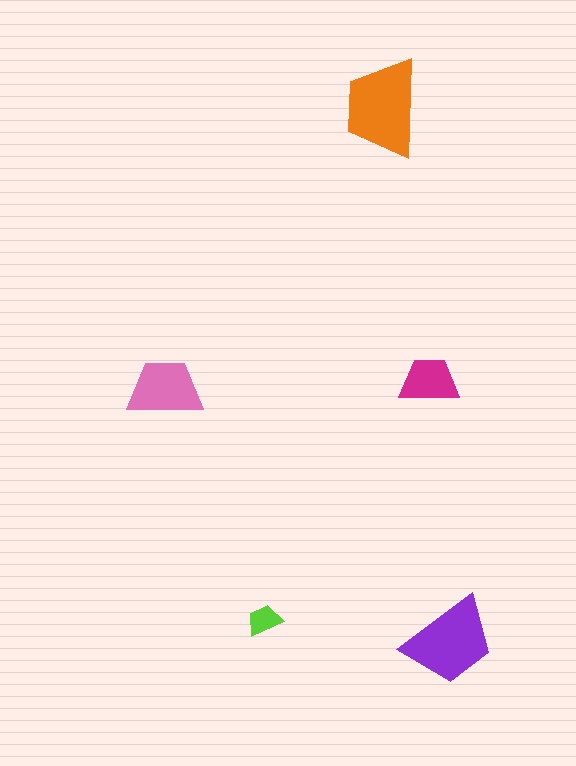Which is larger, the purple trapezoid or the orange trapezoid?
The orange one.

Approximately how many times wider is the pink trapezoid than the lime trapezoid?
About 2 times wider.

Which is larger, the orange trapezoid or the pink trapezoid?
The orange one.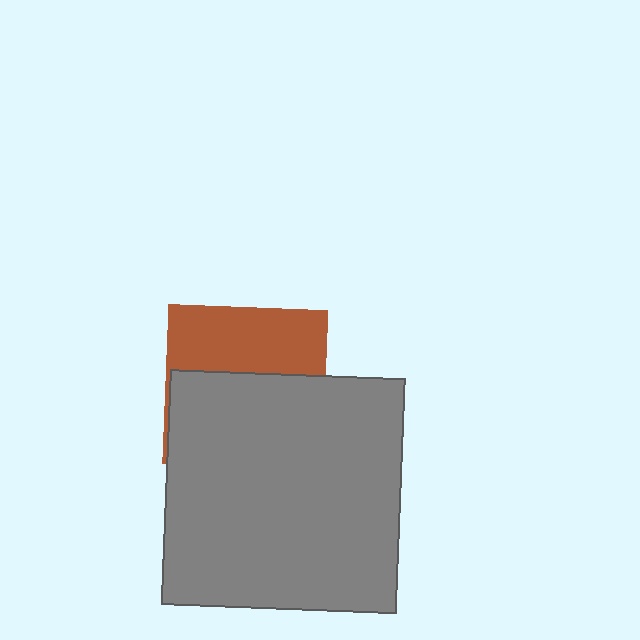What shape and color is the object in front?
The object in front is a gray square.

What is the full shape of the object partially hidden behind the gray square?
The partially hidden object is a brown square.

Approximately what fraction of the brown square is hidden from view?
Roughly 57% of the brown square is hidden behind the gray square.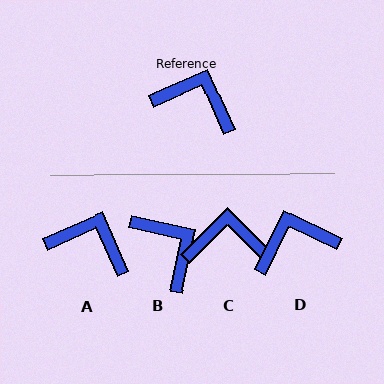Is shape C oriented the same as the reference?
No, it is off by about 22 degrees.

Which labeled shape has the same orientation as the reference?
A.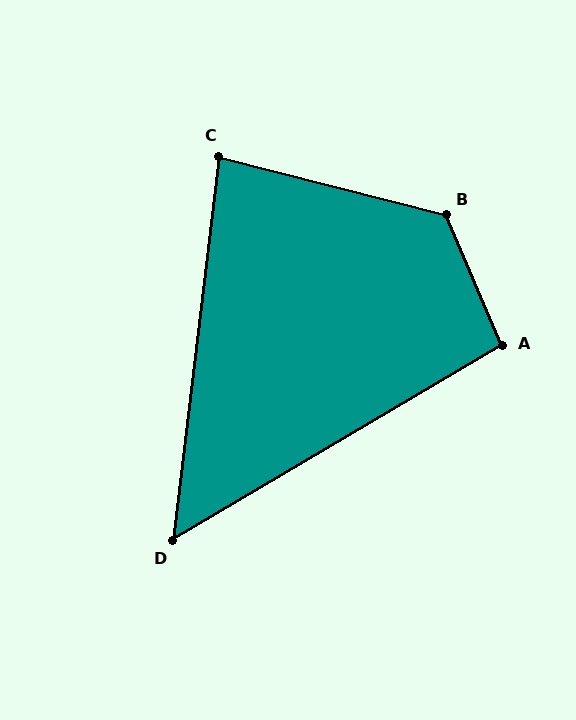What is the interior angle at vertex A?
Approximately 97 degrees (obtuse).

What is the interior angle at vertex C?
Approximately 83 degrees (acute).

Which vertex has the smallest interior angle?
D, at approximately 53 degrees.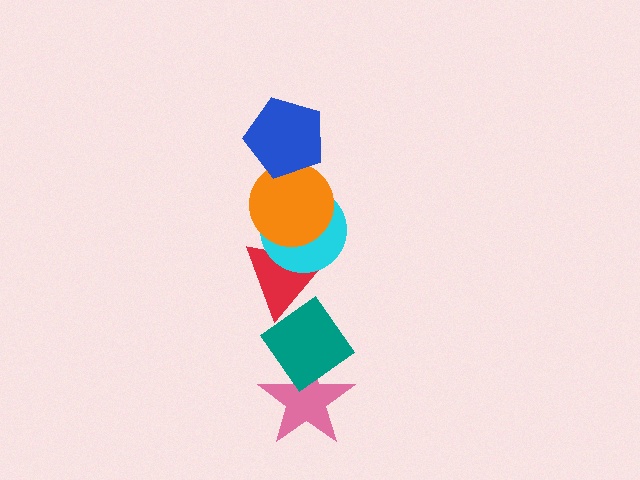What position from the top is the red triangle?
The red triangle is 4th from the top.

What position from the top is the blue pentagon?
The blue pentagon is 1st from the top.